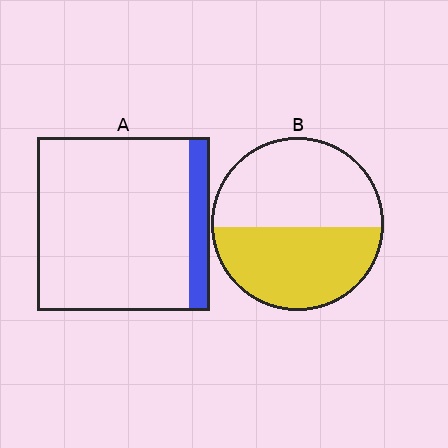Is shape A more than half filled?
No.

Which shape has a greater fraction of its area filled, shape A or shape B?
Shape B.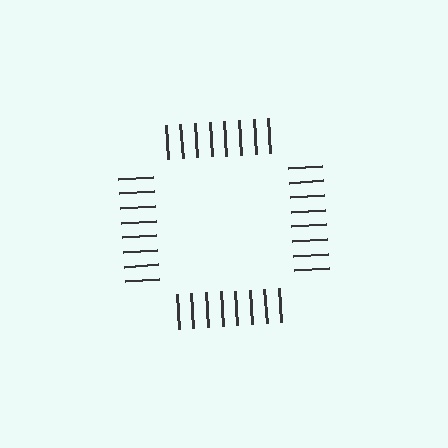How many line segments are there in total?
32 — 8 along each of the 4 edges.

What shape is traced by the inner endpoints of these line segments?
An illusory square — the line segments terminate on its edges but no continuous stroke is drawn.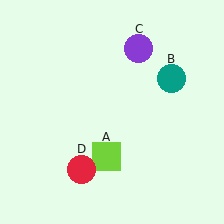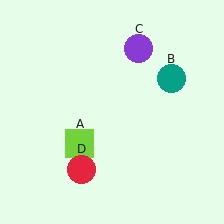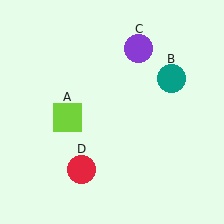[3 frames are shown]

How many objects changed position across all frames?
1 object changed position: lime square (object A).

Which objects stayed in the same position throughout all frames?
Teal circle (object B) and purple circle (object C) and red circle (object D) remained stationary.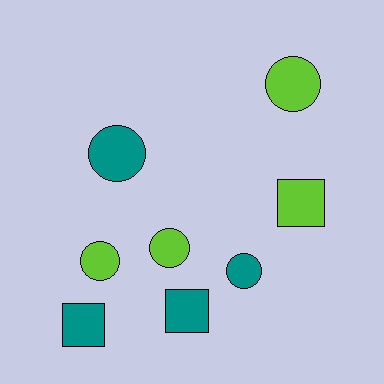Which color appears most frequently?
Teal, with 4 objects.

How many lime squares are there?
There is 1 lime square.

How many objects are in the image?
There are 8 objects.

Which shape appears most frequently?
Circle, with 5 objects.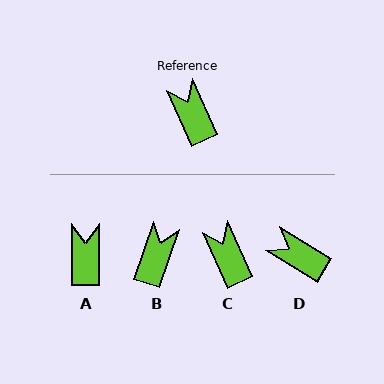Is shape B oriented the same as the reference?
No, it is off by about 43 degrees.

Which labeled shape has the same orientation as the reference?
C.